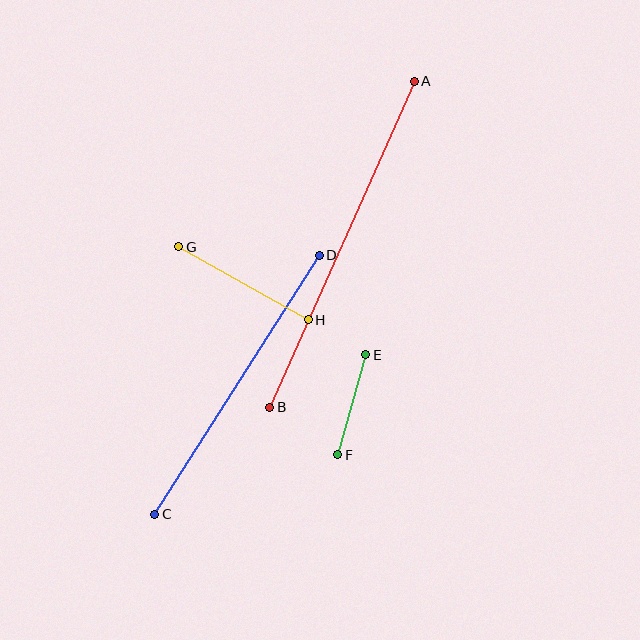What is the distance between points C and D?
The distance is approximately 307 pixels.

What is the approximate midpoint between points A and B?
The midpoint is at approximately (342, 244) pixels.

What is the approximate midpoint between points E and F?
The midpoint is at approximately (352, 405) pixels.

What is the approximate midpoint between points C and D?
The midpoint is at approximately (237, 385) pixels.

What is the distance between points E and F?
The distance is approximately 104 pixels.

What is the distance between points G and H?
The distance is approximately 149 pixels.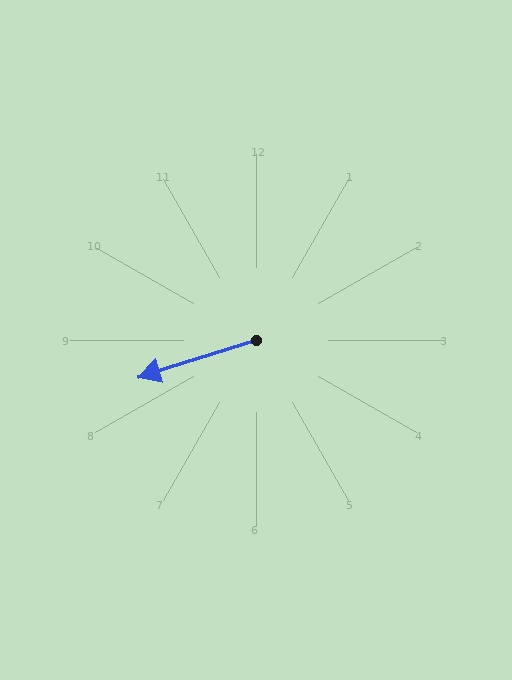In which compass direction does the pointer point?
West.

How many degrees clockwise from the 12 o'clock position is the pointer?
Approximately 253 degrees.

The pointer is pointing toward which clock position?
Roughly 8 o'clock.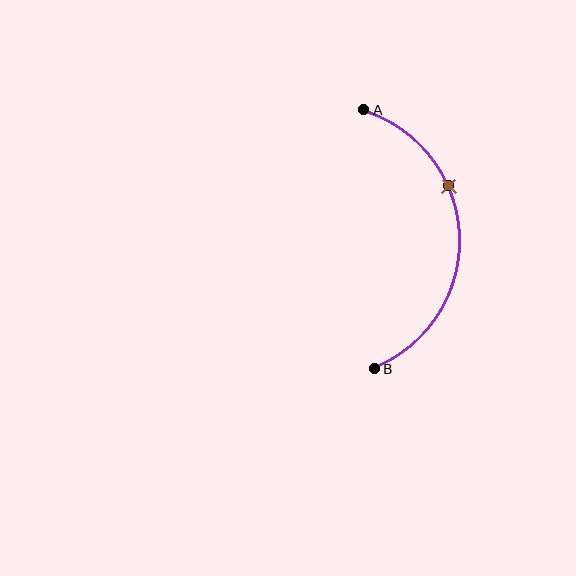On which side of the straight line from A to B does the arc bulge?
The arc bulges to the right of the straight line connecting A and B.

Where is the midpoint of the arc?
The arc midpoint is the point on the curve farthest from the straight line joining A and B. It sits to the right of that line.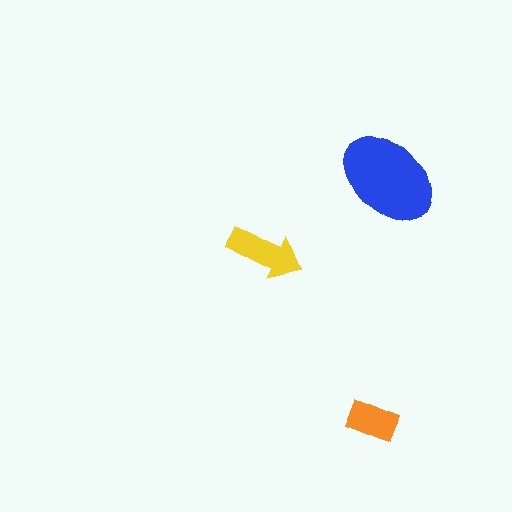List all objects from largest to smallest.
The blue ellipse, the yellow arrow, the orange rectangle.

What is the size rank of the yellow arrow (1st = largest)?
2nd.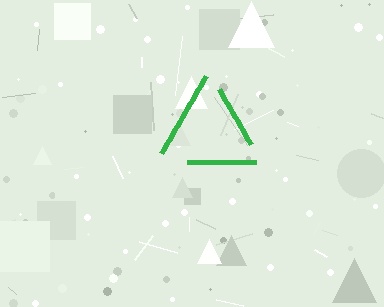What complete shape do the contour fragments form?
The contour fragments form a triangle.